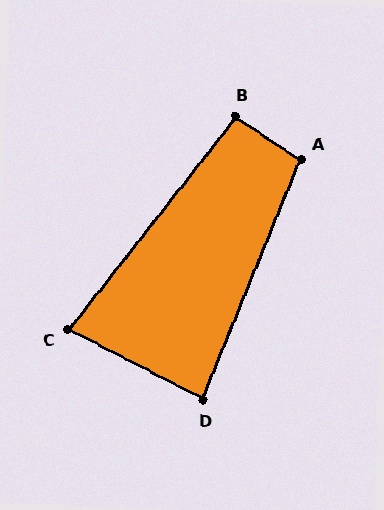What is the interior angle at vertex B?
Approximately 95 degrees (obtuse).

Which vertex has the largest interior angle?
A, at approximately 101 degrees.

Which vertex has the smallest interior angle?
C, at approximately 79 degrees.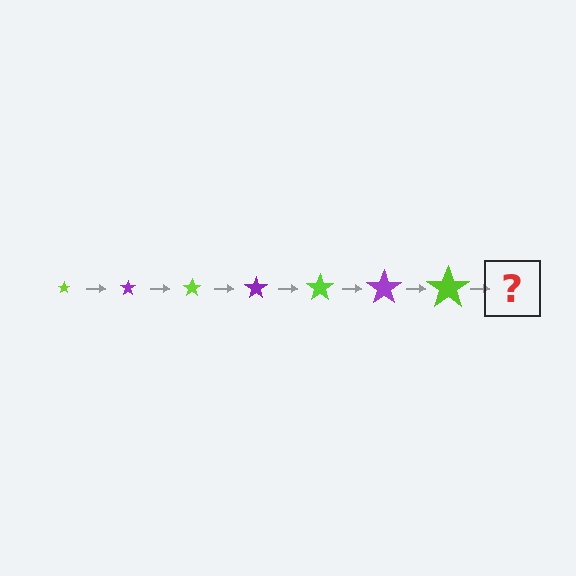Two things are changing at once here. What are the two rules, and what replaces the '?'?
The two rules are that the star grows larger each step and the color cycles through lime and purple. The '?' should be a purple star, larger than the previous one.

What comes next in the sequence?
The next element should be a purple star, larger than the previous one.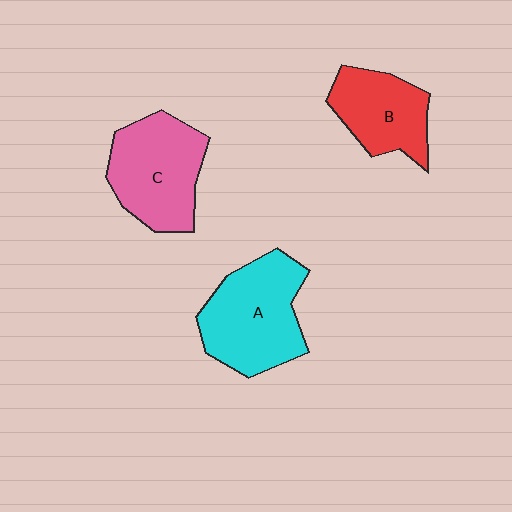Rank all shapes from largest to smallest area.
From largest to smallest: A (cyan), C (pink), B (red).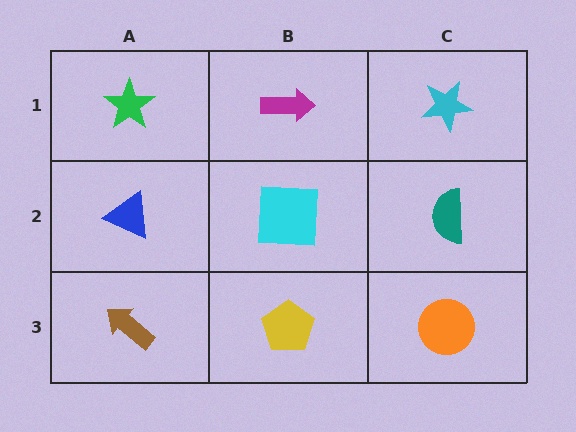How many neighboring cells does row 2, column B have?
4.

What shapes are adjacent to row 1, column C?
A teal semicircle (row 2, column C), a magenta arrow (row 1, column B).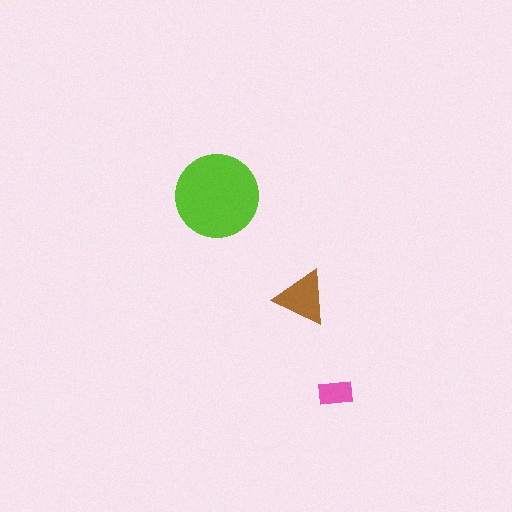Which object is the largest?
The lime circle.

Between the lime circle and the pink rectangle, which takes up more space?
The lime circle.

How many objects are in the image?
There are 3 objects in the image.